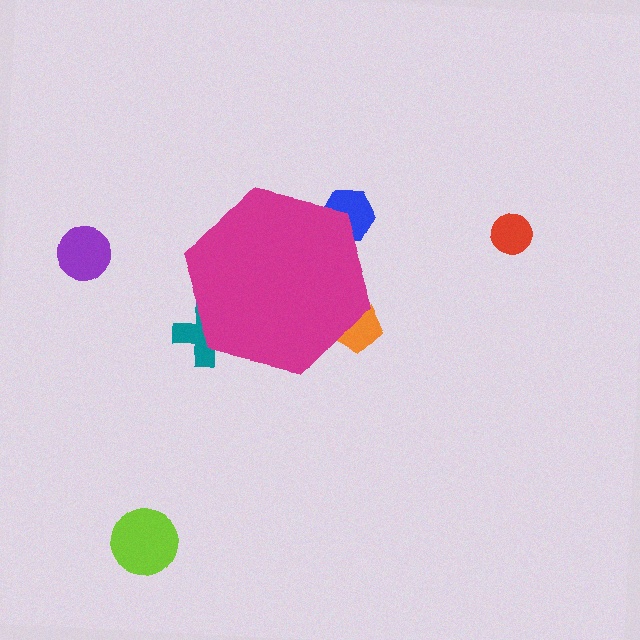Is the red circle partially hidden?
No, the red circle is fully visible.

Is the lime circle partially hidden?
No, the lime circle is fully visible.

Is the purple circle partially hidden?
No, the purple circle is fully visible.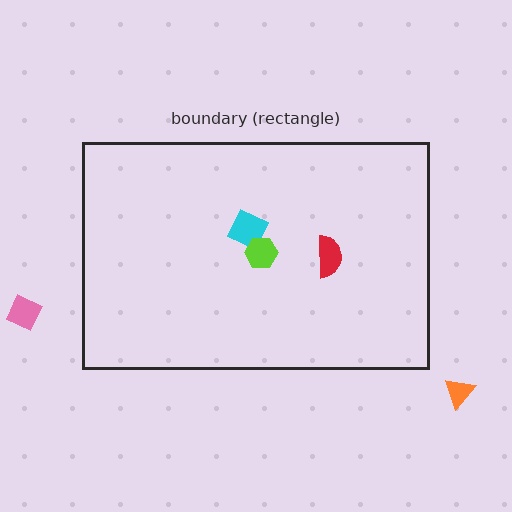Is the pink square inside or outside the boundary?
Outside.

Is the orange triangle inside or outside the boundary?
Outside.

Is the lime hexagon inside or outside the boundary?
Inside.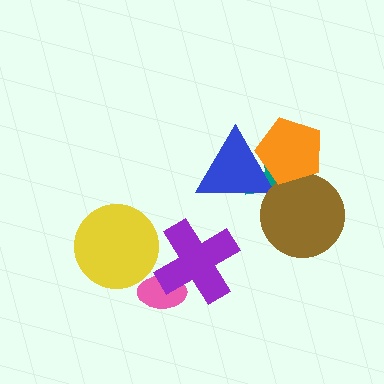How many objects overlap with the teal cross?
3 objects overlap with the teal cross.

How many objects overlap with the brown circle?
2 objects overlap with the brown circle.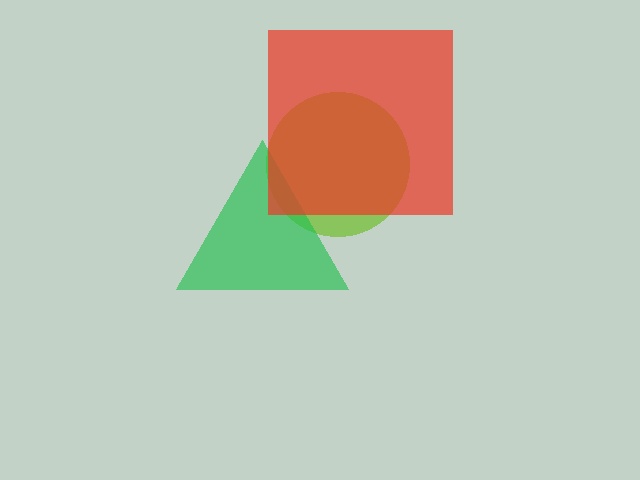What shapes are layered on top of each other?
The layered shapes are: a lime circle, a green triangle, a red square.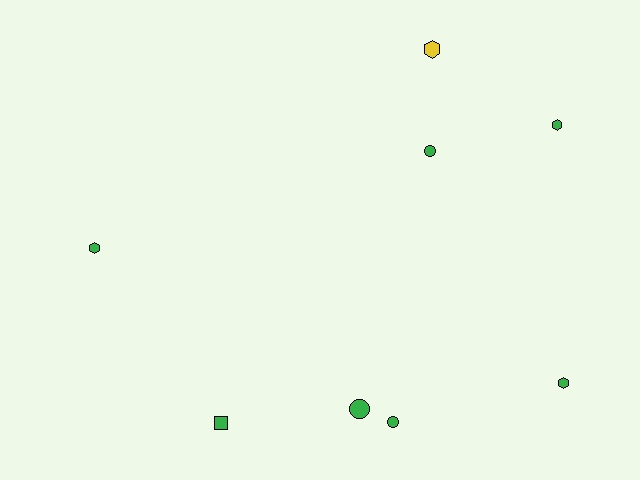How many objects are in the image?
There are 8 objects.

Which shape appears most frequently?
Hexagon, with 4 objects.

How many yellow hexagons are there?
There is 1 yellow hexagon.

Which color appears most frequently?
Green, with 7 objects.